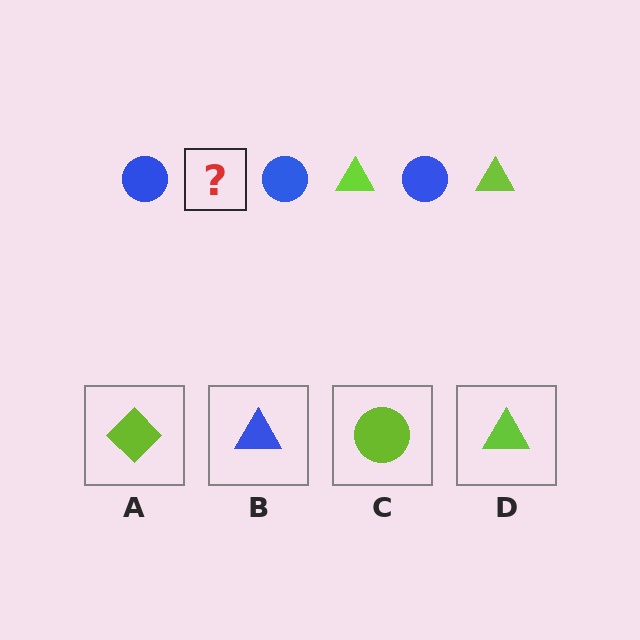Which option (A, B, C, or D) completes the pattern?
D.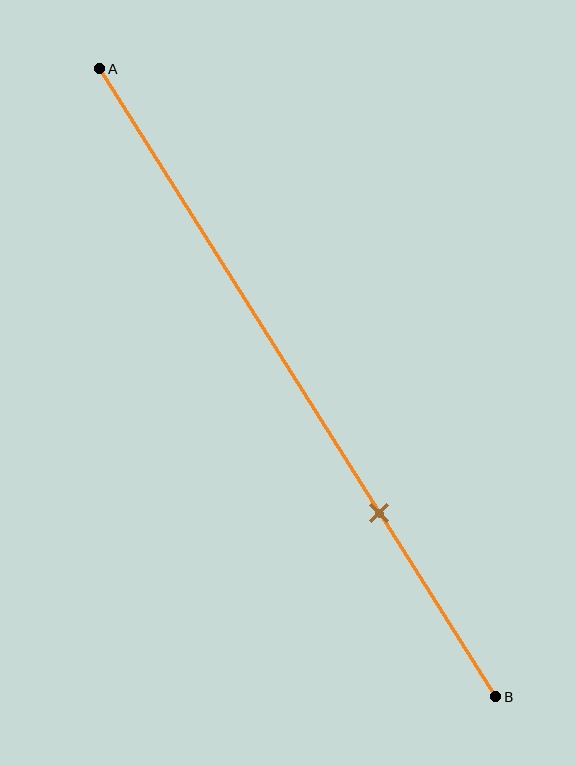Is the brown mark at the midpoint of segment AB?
No, the mark is at about 70% from A, not at the 50% midpoint.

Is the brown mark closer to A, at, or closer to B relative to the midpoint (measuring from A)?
The brown mark is closer to point B than the midpoint of segment AB.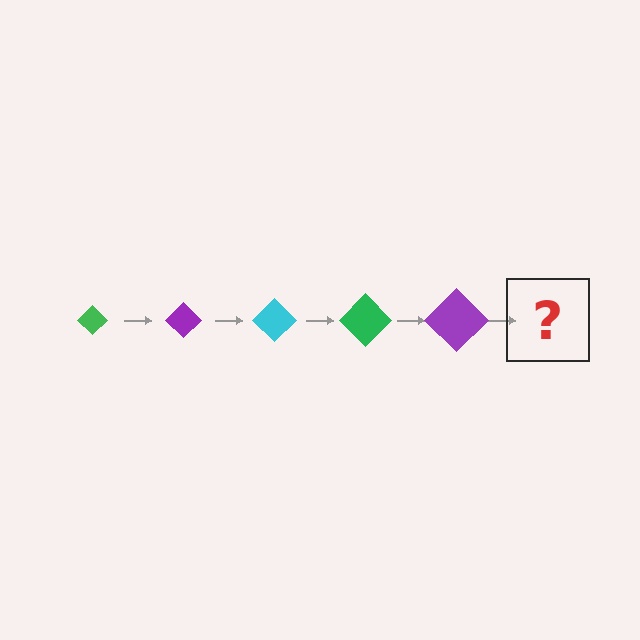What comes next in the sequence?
The next element should be a cyan diamond, larger than the previous one.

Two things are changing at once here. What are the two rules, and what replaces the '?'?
The two rules are that the diamond grows larger each step and the color cycles through green, purple, and cyan. The '?' should be a cyan diamond, larger than the previous one.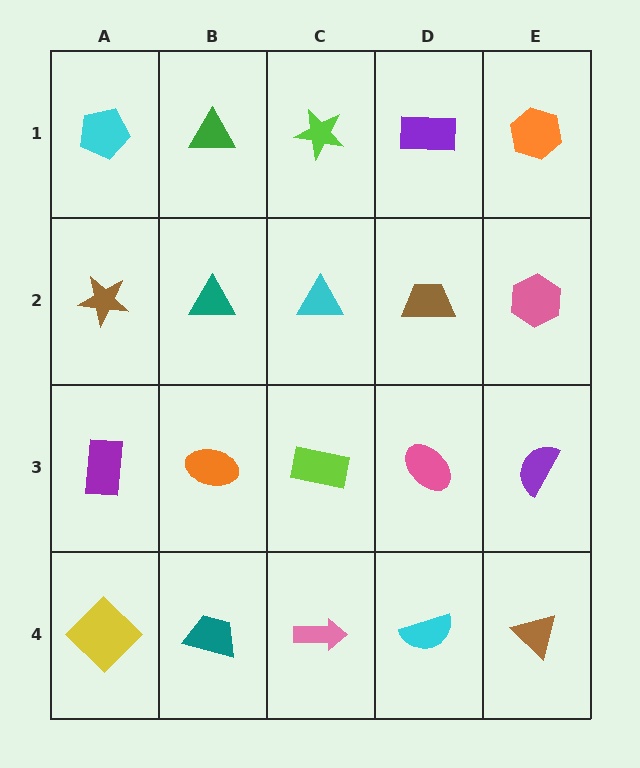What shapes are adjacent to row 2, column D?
A purple rectangle (row 1, column D), a pink ellipse (row 3, column D), a cyan triangle (row 2, column C), a pink hexagon (row 2, column E).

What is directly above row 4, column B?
An orange ellipse.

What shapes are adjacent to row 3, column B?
A teal triangle (row 2, column B), a teal trapezoid (row 4, column B), a purple rectangle (row 3, column A), a lime rectangle (row 3, column C).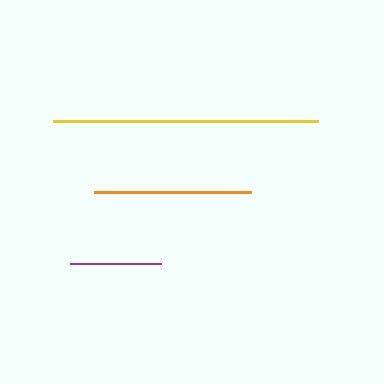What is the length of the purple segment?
The purple segment is approximately 91 pixels long.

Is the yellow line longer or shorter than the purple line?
The yellow line is longer than the purple line.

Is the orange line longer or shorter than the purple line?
The orange line is longer than the purple line.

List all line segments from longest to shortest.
From longest to shortest: yellow, orange, purple.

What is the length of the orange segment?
The orange segment is approximately 157 pixels long.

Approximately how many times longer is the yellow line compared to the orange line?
The yellow line is approximately 1.7 times the length of the orange line.